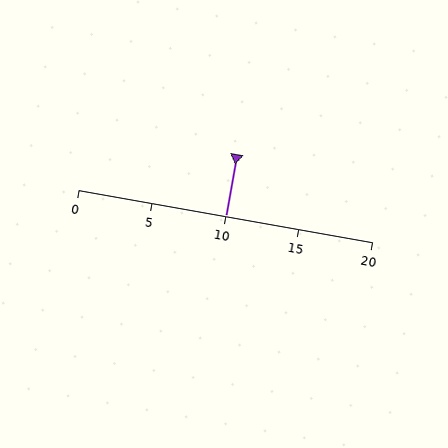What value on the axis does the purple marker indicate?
The marker indicates approximately 10.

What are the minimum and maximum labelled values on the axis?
The axis runs from 0 to 20.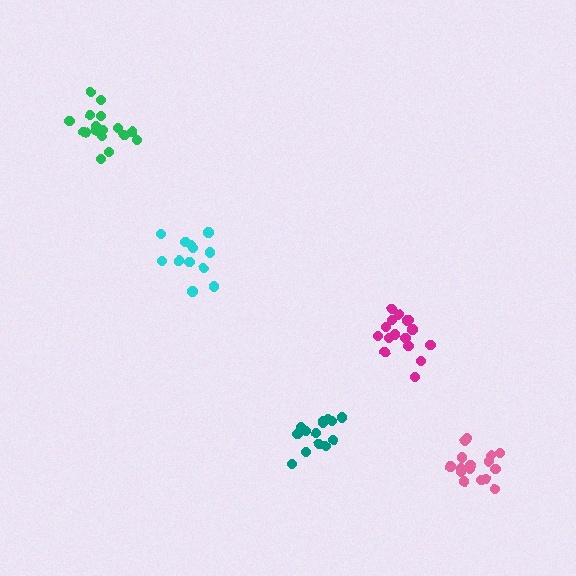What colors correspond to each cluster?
The clusters are colored: magenta, cyan, teal, green, pink.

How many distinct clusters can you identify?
There are 5 distinct clusters.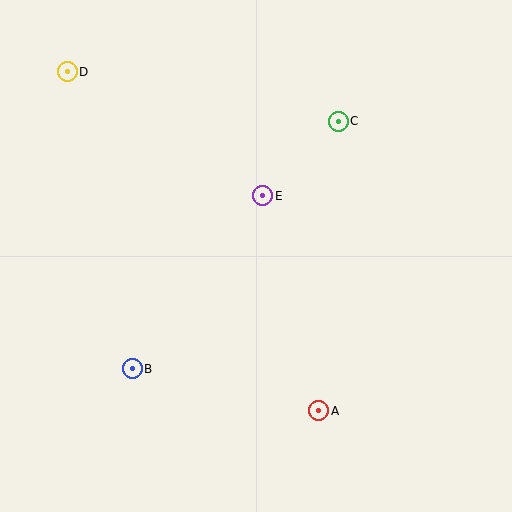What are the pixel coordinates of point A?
Point A is at (319, 411).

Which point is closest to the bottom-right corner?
Point A is closest to the bottom-right corner.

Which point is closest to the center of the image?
Point E at (263, 196) is closest to the center.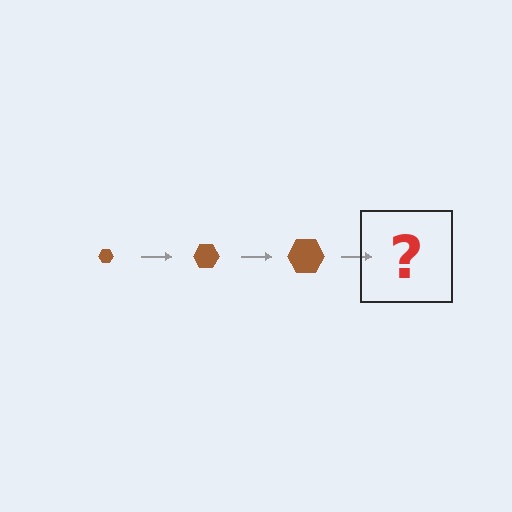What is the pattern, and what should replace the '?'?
The pattern is that the hexagon gets progressively larger each step. The '?' should be a brown hexagon, larger than the previous one.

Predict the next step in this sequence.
The next step is a brown hexagon, larger than the previous one.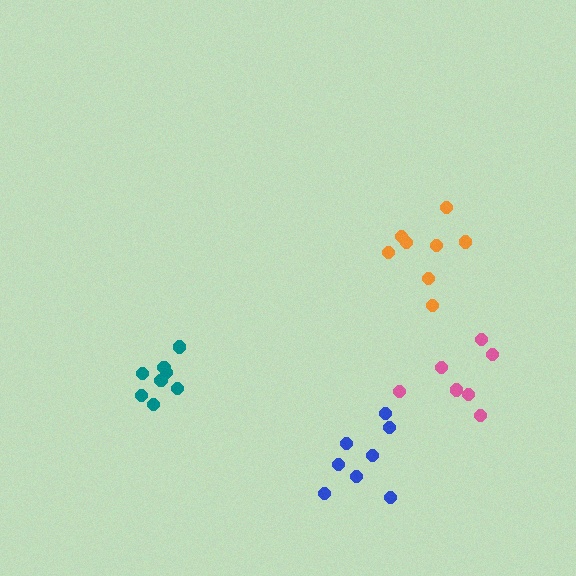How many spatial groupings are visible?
There are 4 spatial groupings.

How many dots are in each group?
Group 1: 8 dots, Group 2: 8 dots, Group 3: 8 dots, Group 4: 7 dots (31 total).